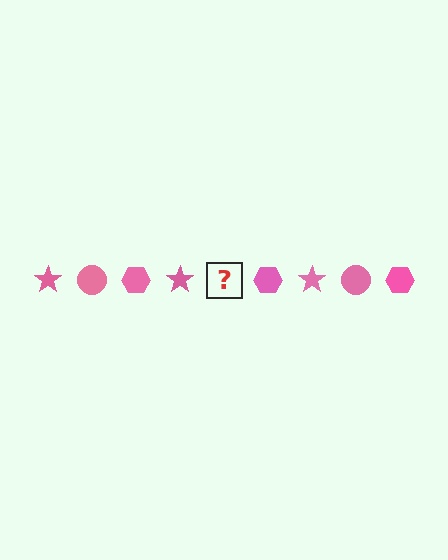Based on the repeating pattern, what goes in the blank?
The blank should be a pink circle.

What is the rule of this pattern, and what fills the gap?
The rule is that the pattern cycles through star, circle, hexagon shapes in pink. The gap should be filled with a pink circle.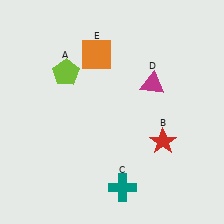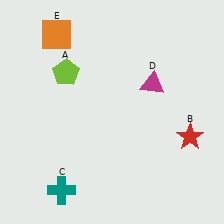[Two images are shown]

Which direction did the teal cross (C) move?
The teal cross (C) moved left.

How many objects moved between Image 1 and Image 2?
3 objects moved between the two images.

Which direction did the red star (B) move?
The red star (B) moved right.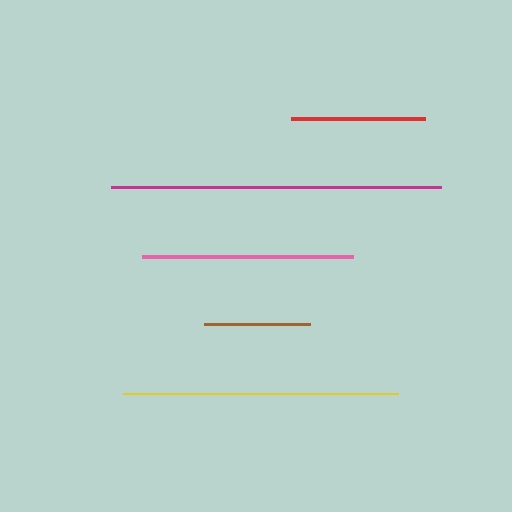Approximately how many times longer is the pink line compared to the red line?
The pink line is approximately 1.6 times the length of the red line.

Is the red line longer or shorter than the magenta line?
The magenta line is longer than the red line.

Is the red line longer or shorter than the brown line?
The red line is longer than the brown line.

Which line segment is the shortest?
The brown line is the shortest at approximately 106 pixels.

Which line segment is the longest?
The magenta line is the longest at approximately 330 pixels.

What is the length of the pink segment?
The pink segment is approximately 210 pixels long.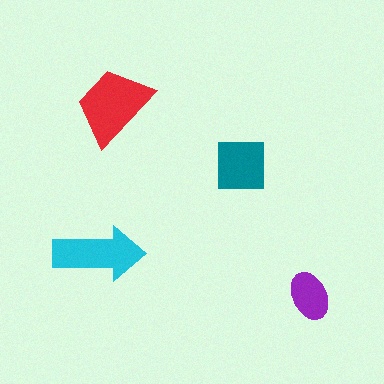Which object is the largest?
The red trapezoid.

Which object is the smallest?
The purple ellipse.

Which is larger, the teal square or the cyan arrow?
The cyan arrow.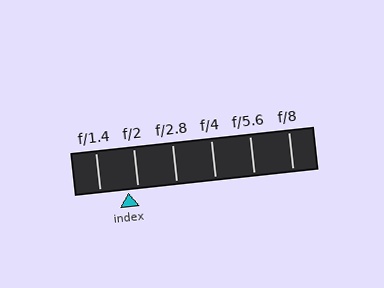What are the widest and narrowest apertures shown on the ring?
The widest aperture shown is f/1.4 and the narrowest is f/8.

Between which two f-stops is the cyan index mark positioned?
The index mark is between f/1.4 and f/2.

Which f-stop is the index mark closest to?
The index mark is closest to f/2.